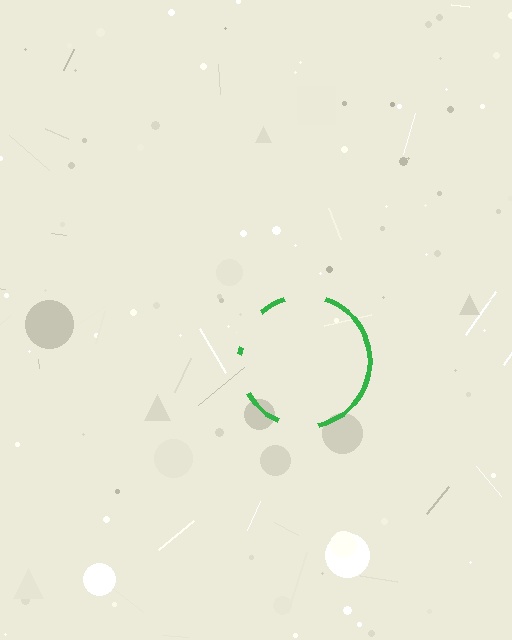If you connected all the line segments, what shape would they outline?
They would outline a circle.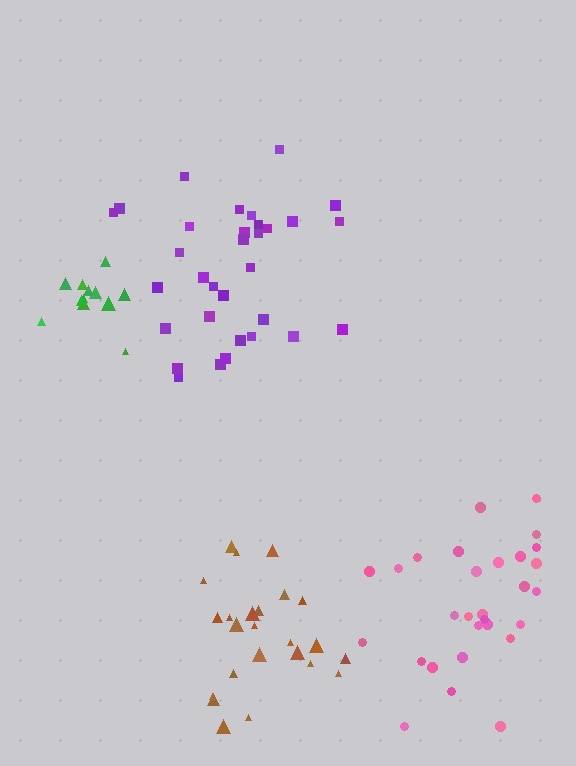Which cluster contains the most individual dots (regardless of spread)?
Purple (32).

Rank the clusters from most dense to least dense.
green, brown, pink, purple.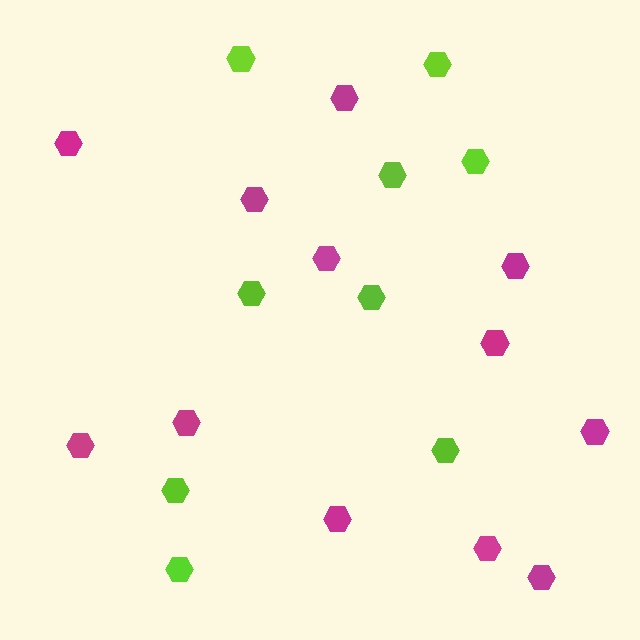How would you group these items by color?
There are 2 groups: one group of lime hexagons (9) and one group of magenta hexagons (12).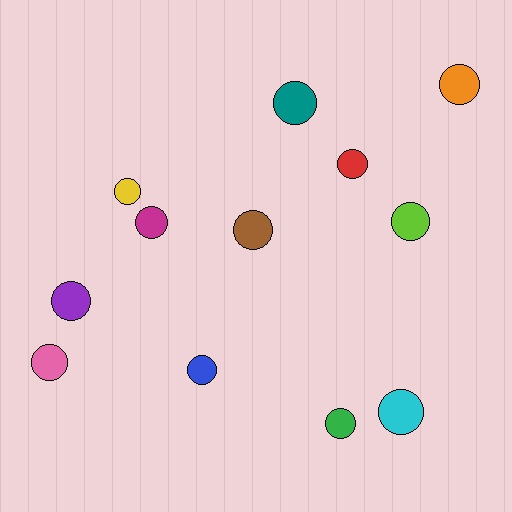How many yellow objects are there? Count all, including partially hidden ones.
There is 1 yellow object.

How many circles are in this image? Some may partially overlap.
There are 12 circles.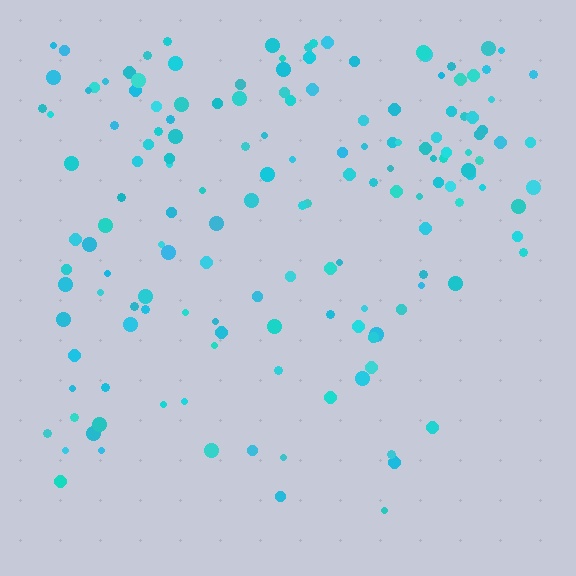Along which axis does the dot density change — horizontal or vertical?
Vertical.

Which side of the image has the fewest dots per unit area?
The bottom.